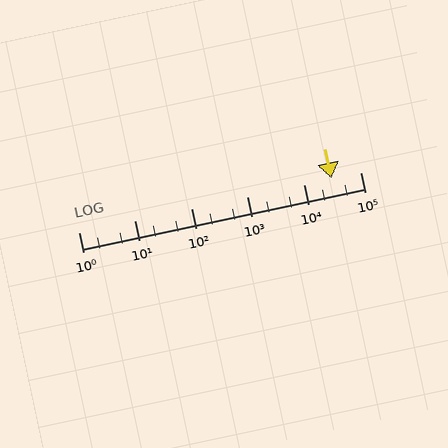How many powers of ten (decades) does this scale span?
The scale spans 5 decades, from 1 to 100000.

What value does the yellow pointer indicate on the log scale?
The pointer indicates approximately 31000.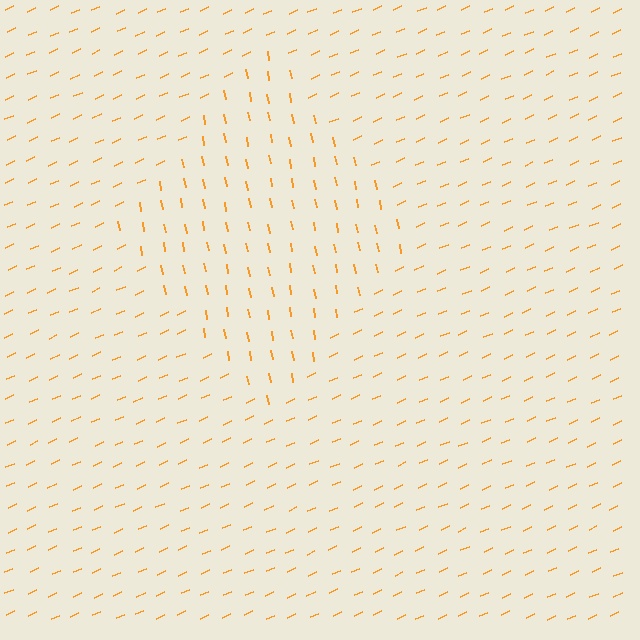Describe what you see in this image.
The image is filled with small orange line segments. A diamond region in the image has lines oriented differently from the surrounding lines, creating a visible texture boundary.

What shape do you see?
I see a diamond.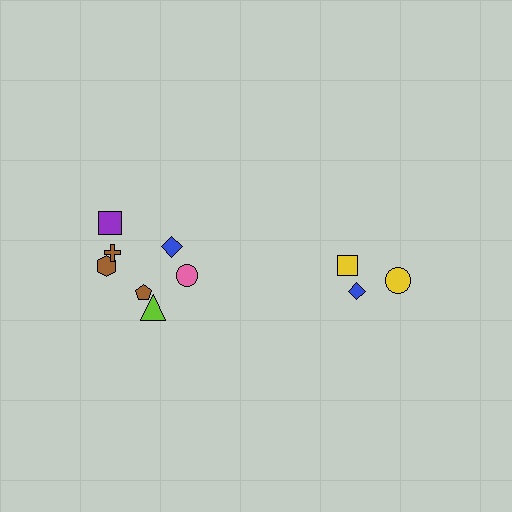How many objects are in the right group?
There are 4 objects.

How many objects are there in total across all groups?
There are 11 objects.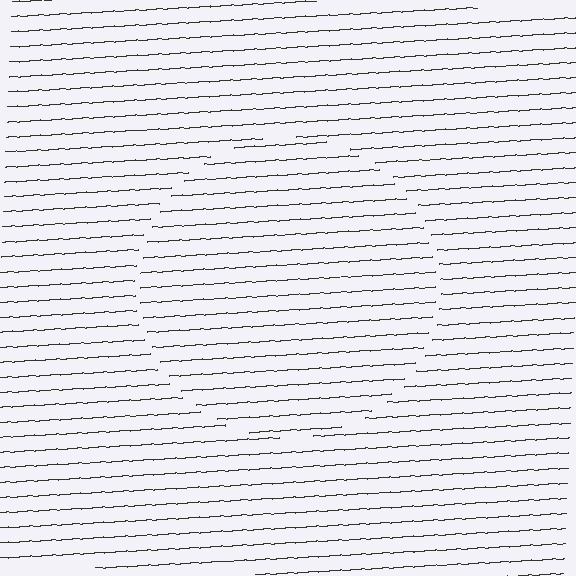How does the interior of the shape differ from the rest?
The interior of the shape contains the same grating, shifted by half a period — the contour is defined by the phase discontinuity where line-ends from the inner and outer gratings abut.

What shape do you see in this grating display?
An illusory circle. The interior of the shape contains the same grating, shifted by half a period — the contour is defined by the phase discontinuity where line-ends from the inner and outer gratings abut.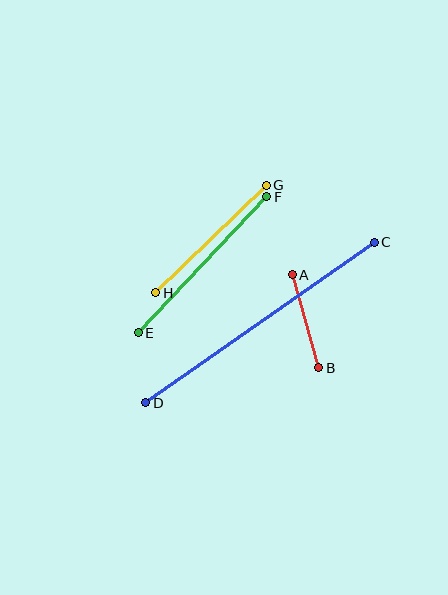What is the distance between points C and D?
The distance is approximately 279 pixels.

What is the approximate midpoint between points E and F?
The midpoint is at approximately (202, 265) pixels.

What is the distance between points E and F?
The distance is approximately 187 pixels.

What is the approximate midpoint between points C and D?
The midpoint is at approximately (260, 322) pixels.